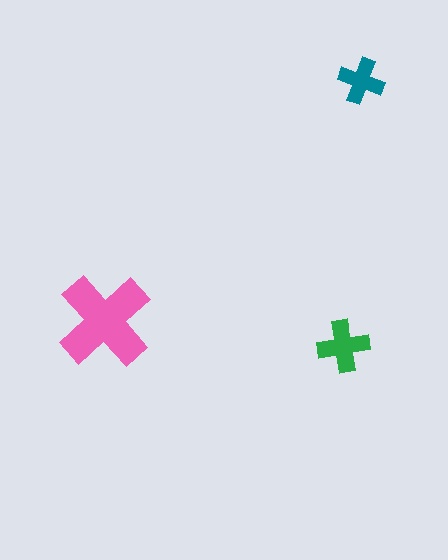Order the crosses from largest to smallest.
the pink one, the green one, the teal one.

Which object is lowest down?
The green cross is bottommost.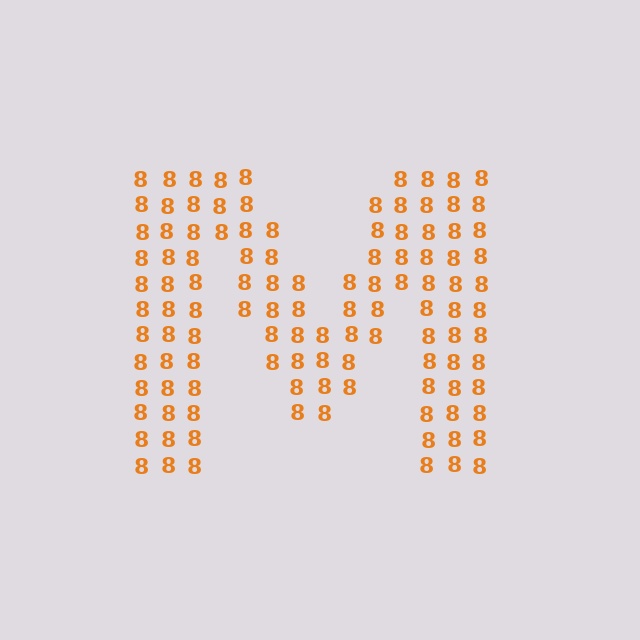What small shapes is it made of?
It is made of small digit 8's.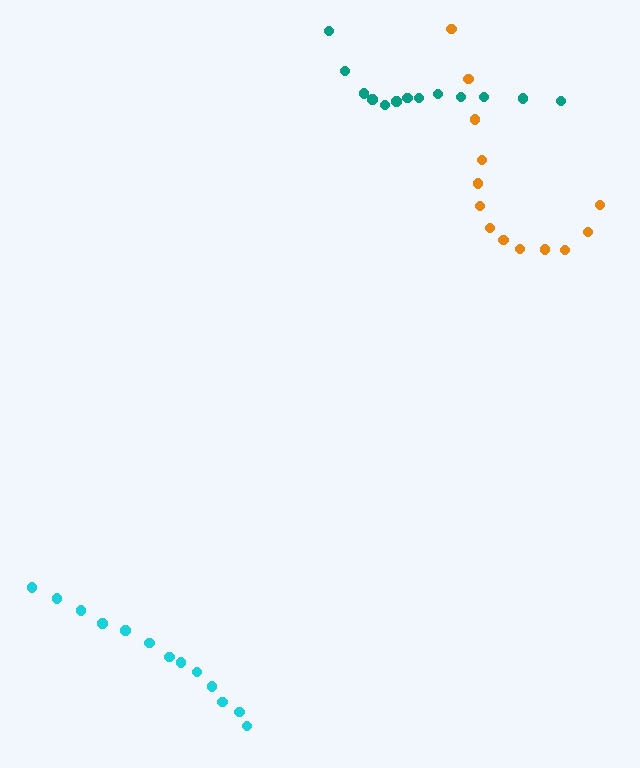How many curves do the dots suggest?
There are 3 distinct paths.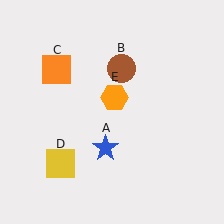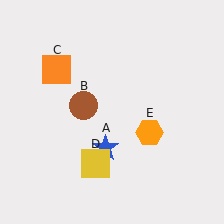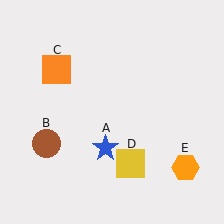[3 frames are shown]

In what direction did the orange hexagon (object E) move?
The orange hexagon (object E) moved down and to the right.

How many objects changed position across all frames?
3 objects changed position: brown circle (object B), yellow square (object D), orange hexagon (object E).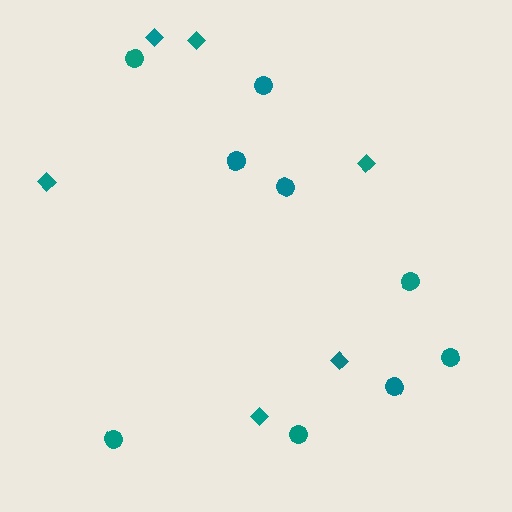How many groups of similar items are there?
There are 2 groups: one group of diamonds (6) and one group of circles (9).